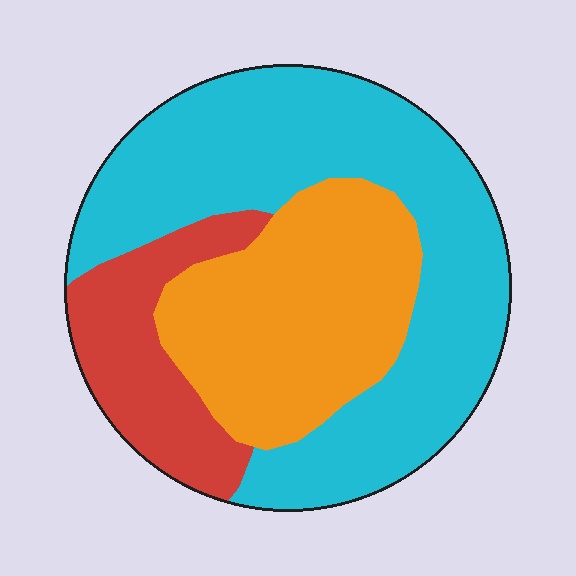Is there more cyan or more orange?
Cyan.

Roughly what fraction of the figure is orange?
Orange takes up about one third (1/3) of the figure.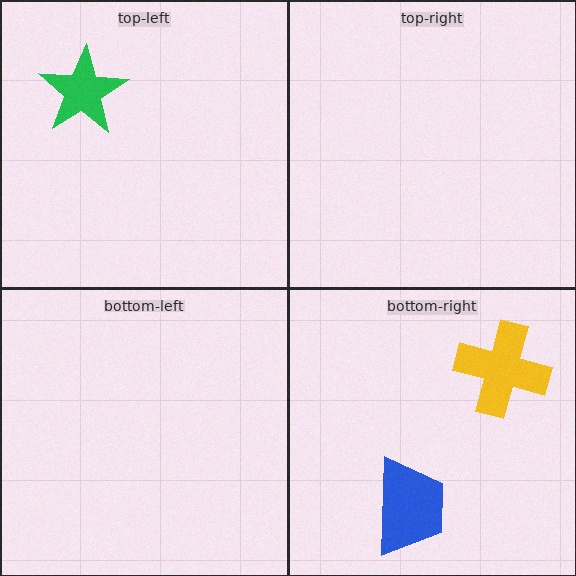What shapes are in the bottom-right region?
The blue trapezoid, the yellow cross.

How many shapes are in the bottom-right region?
2.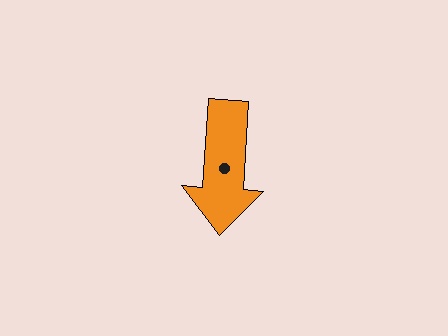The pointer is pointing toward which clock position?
Roughly 6 o'clock.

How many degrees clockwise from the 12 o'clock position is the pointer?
Approximately 184 degrees.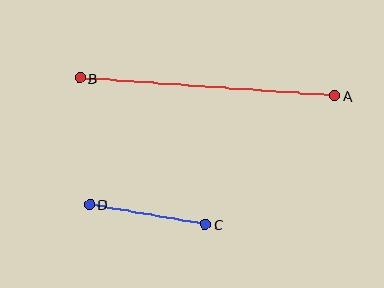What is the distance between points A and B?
The distance is approximately 256 pixels.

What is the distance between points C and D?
The distance is approximately 117 pixels.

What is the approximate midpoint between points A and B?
The midpoint is at approximately (207, 87) pixels.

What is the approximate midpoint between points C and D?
The midpoint is at approximately (148, 215) pixels.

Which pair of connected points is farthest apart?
Points A and B are farthest apart.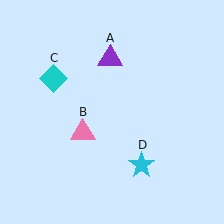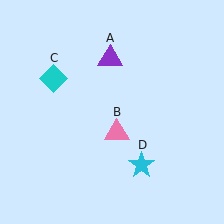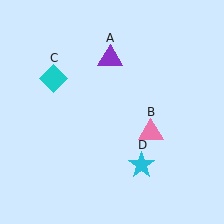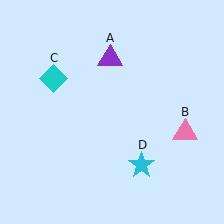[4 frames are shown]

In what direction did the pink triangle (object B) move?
The pink triangle (object B) moved right.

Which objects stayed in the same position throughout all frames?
Purple triangle (object A) and cyan diamond (object C) and cyan star (object D) remained stationary.